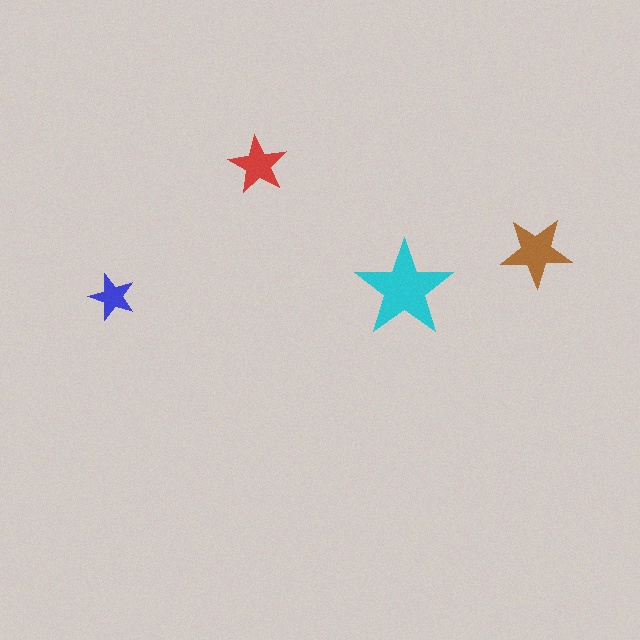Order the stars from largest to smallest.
the cyan one, the brown one, the red one, the blue one.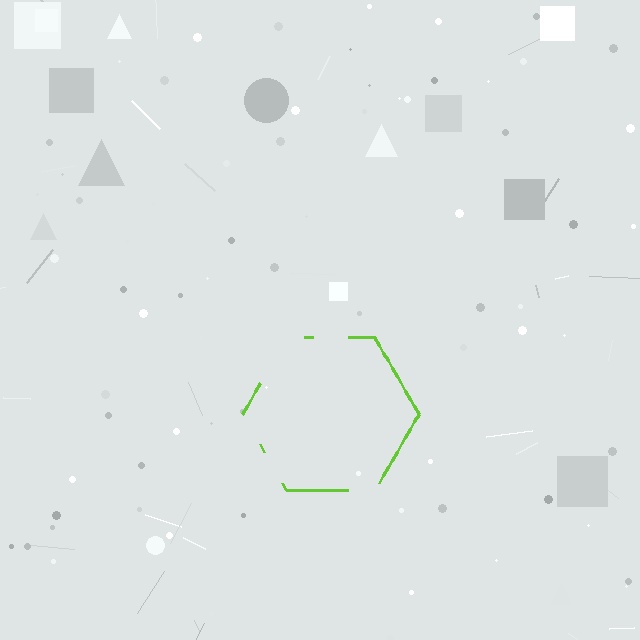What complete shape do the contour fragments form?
The contour fragments form a hexagon.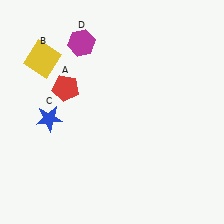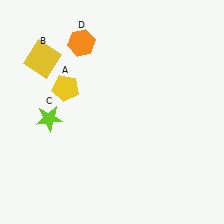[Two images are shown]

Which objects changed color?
A changed from red to yellow. C changed from blue to lime. D changed from magenta to orange.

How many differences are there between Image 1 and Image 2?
There are 3 differences between the two images.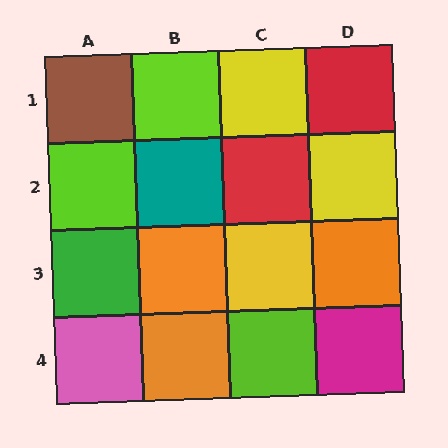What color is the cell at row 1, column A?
Brown.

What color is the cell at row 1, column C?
Yellow.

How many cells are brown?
1 cell is brown.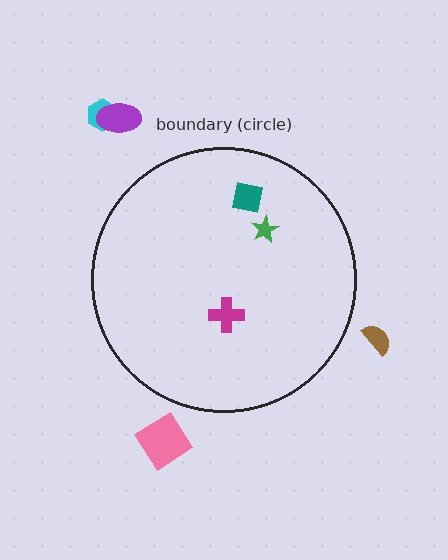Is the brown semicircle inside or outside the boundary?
Outside.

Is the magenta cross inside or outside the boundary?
Inside.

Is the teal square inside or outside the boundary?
Inside.